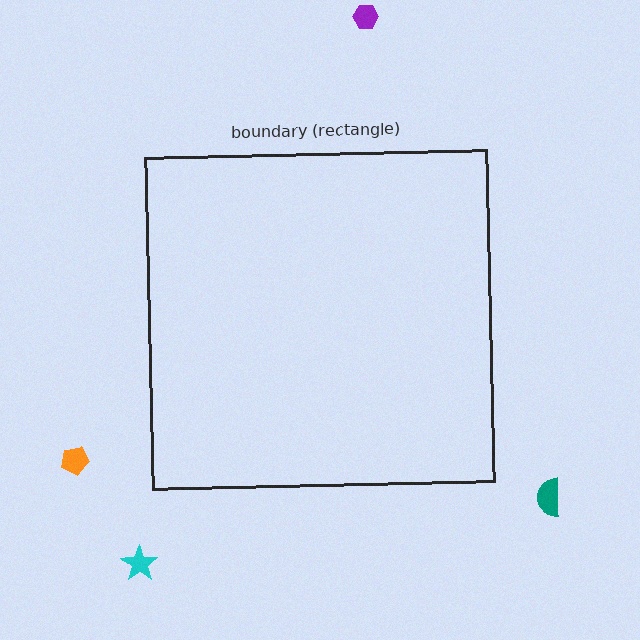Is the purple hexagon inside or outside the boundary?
Outside.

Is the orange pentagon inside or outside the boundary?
Outside.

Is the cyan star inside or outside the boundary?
Outside.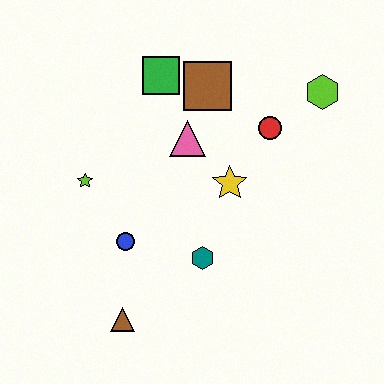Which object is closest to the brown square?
The green square is closest to the brown square.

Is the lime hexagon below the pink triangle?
No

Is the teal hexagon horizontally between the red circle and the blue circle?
Yes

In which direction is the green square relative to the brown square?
The green square is to the left of the brown square.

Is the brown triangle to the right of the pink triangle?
No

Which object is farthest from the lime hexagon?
The brown triangle is farthest from the lime hexagon.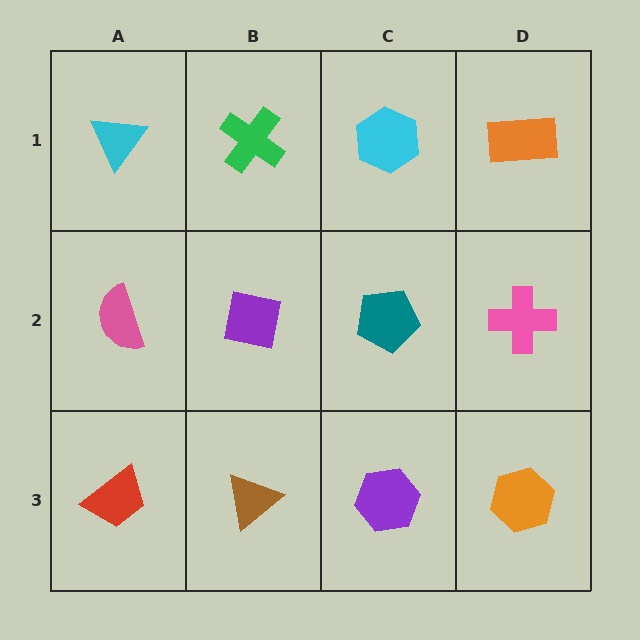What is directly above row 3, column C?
A teal pentagon.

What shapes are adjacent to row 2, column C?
A cyan hexagon (row 1, column C), a purple hexagon (row 3, column C), a purple square (row 2, column B), a pink cross (row 2, column D).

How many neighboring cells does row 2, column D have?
3.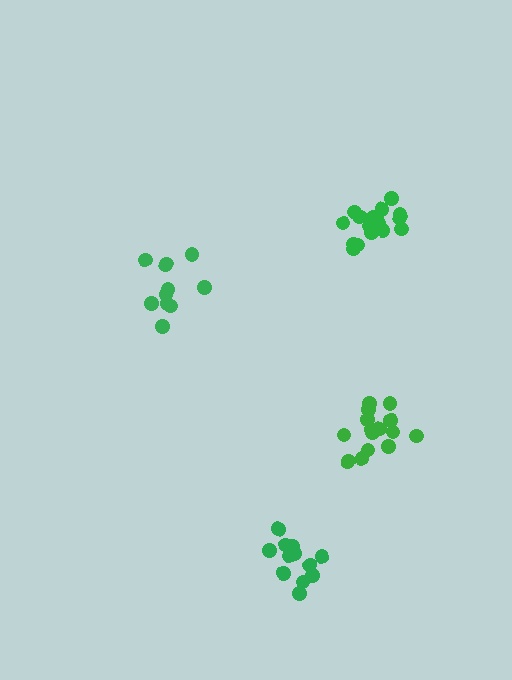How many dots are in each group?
Group 1: 12 dots, Group 2: 10 dots, Group 3: 15 dots, Group 4: 16 dots (53 total).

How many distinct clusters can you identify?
There are 4 distinct clusters.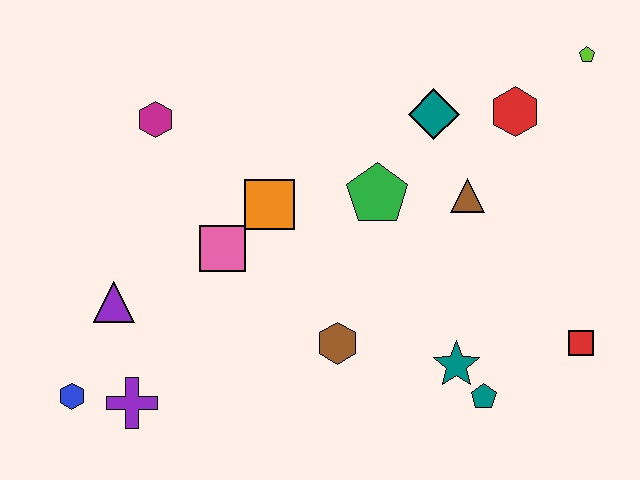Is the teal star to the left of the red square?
Yes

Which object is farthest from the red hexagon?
The blue hexagon is farthest from the red hexagon.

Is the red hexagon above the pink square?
Yes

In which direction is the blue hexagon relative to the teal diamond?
The blue hexagon is to the left of the teal diamond.